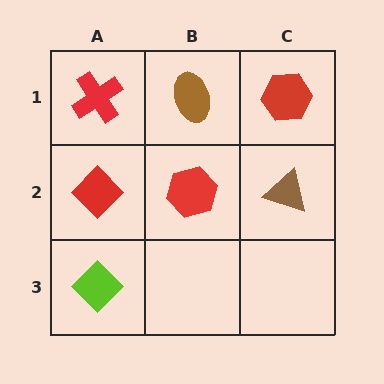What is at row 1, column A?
A red cross.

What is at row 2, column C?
A brown triangle.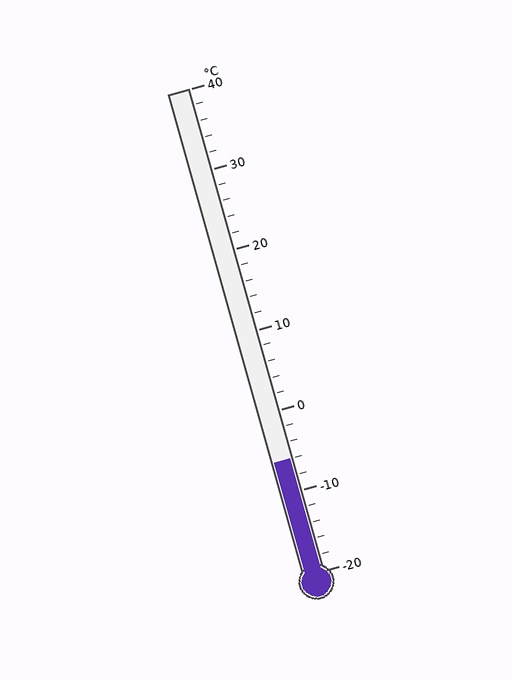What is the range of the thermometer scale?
The thermometer scale ranges from -20°C to 40°C.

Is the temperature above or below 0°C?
The temperature is below 0°C.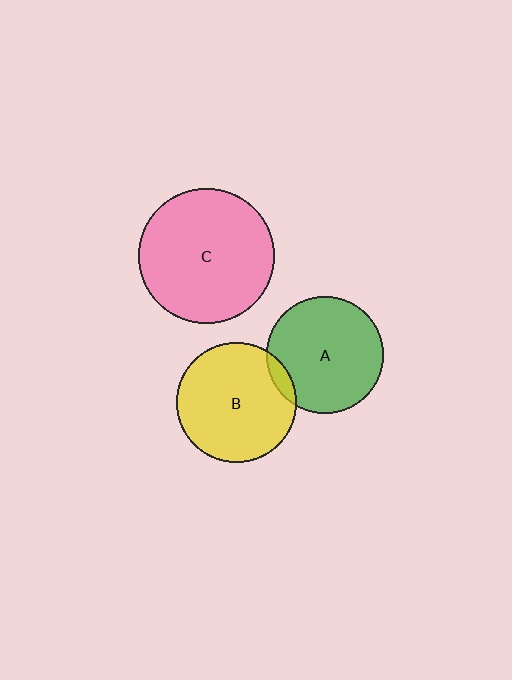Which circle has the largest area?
Circle C (pink).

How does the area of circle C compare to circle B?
Approximately 1.3 times.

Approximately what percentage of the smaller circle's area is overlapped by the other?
Approximately 5%.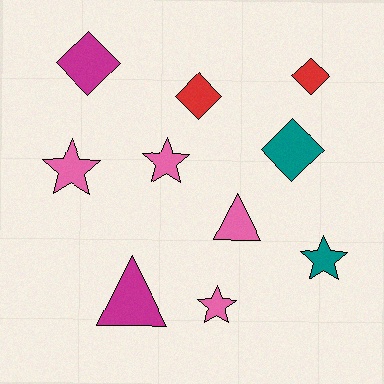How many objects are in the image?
There are 10 objects.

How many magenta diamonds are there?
There is 1 magenta diamond.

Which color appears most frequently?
Pink, with 4 objects.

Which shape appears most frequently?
Diamond, with 4 objects.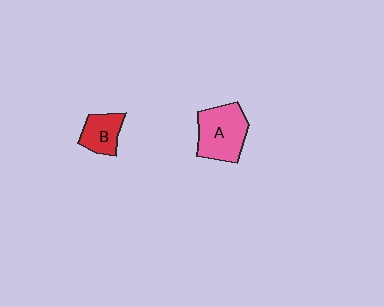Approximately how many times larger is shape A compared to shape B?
Approximately 1.7 times.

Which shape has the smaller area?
Shape B (red).